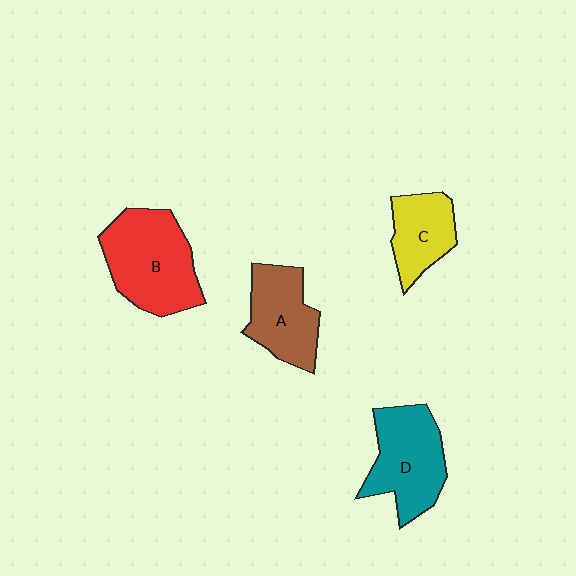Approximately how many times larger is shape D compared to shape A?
Approximately 1.2 times.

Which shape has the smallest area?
Shape C (yellow).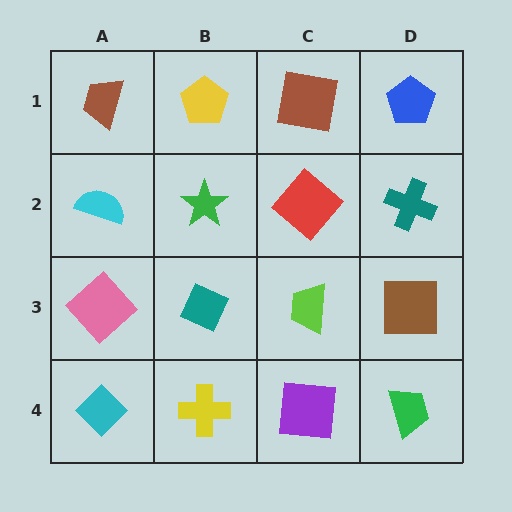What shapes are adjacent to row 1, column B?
A green star (row 2, column B), a brown trapezoid (row 1, column A), a brown square (row 1, column C).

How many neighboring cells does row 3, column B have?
4.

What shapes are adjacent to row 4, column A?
A pink diamond (row 3, column A), a yellow cross (row 4, column B).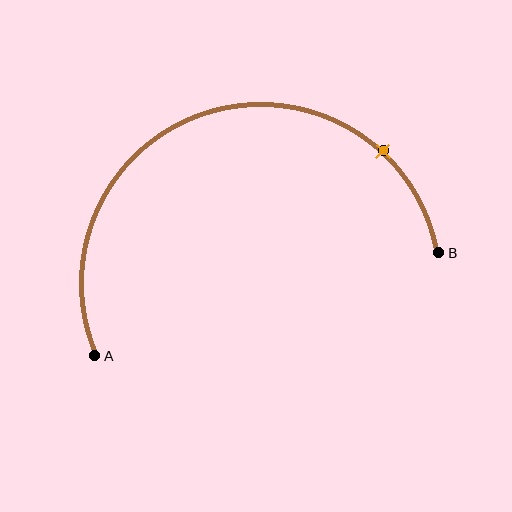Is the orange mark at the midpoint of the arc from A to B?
No. The orange mark lies on the arc but is closer to endpoint B. The arc midpoint would be at the point on the curve equidistant along the arc from both A and B.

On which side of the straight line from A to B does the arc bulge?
The arc bulges above the straight line connecting A and B.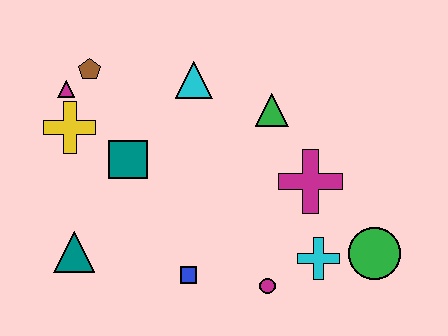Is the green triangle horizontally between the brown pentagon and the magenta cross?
Yes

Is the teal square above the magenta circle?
Yes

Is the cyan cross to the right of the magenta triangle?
Yes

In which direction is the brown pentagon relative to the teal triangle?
The brown pentagon is above the teal triangle.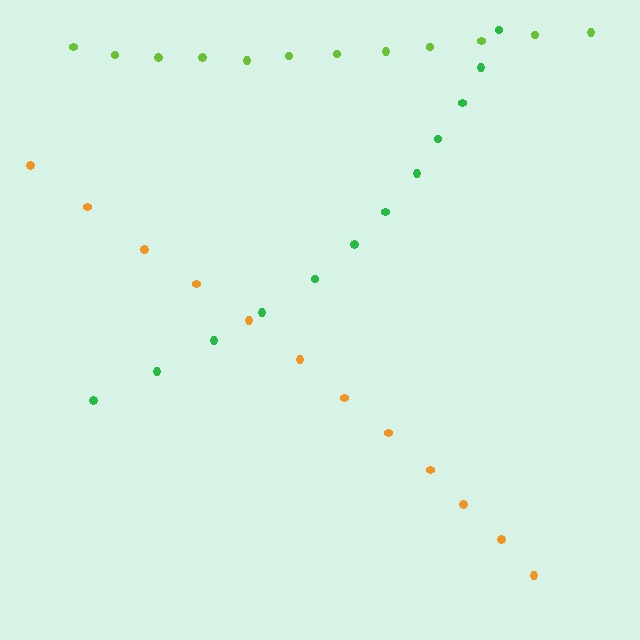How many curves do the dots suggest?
There are 3 distinct paths.